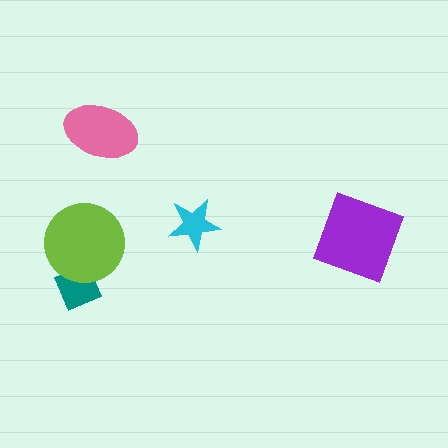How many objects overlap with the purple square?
0 objects overlap with the purple square.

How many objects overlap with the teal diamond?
1 object overlaps with the teal diamond.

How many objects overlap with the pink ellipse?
0 objects overlap with the pink ellipse.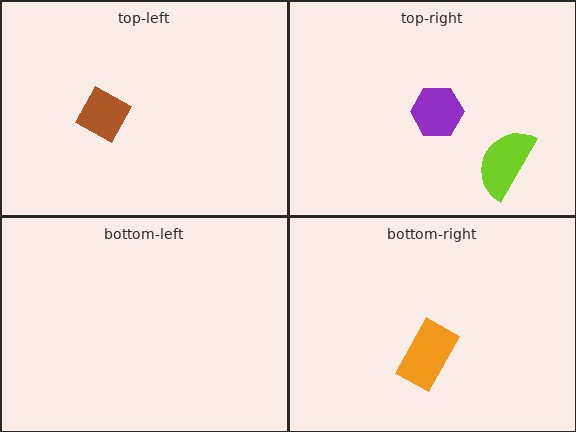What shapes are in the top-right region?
The lime semicircle, the purple hexagon.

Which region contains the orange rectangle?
The bottom-right region.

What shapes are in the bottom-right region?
The orange rectangle.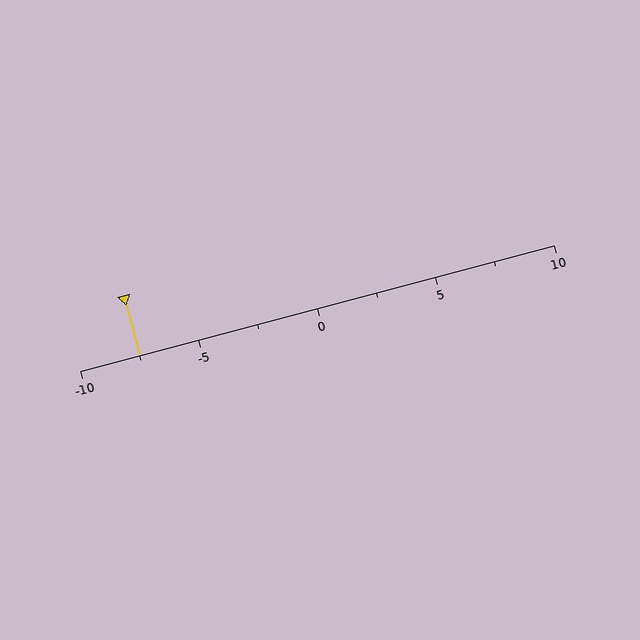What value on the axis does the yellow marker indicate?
The marker indicates approximately -7.5.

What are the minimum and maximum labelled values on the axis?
The axis runs from -10 to 10.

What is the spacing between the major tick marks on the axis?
The major ticks are spaced 5 apart.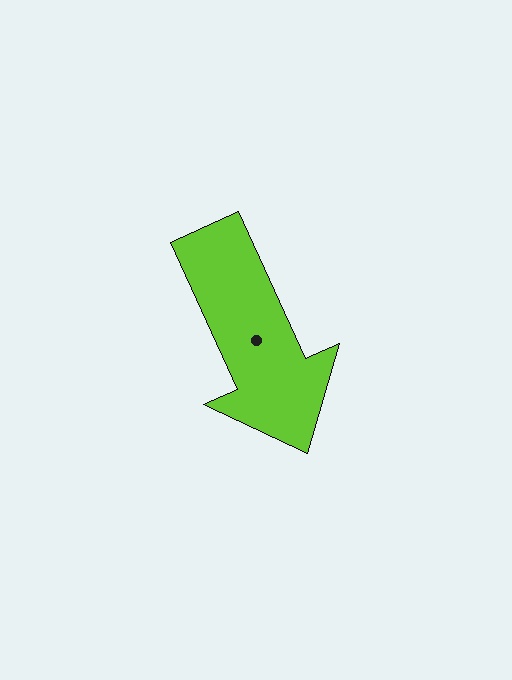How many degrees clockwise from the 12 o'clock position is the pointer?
Approximately 156 degrees.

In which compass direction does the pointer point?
Southeast.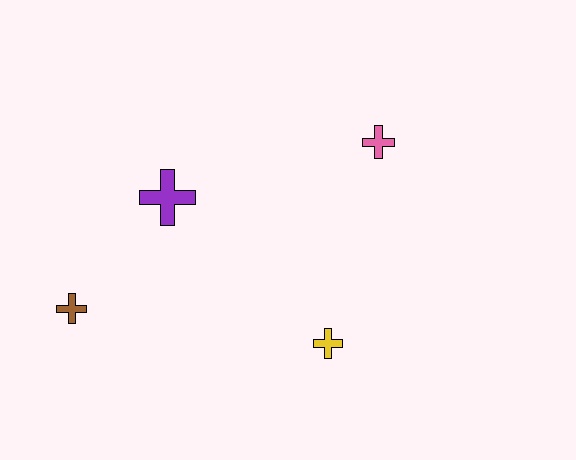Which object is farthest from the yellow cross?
The brown cross is farthest from the yellow cross.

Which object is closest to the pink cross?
The yellow cross is closest to the pink cross.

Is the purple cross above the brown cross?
Yes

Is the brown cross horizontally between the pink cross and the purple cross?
No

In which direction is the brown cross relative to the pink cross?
The brown cross is to the left of the pink cross.